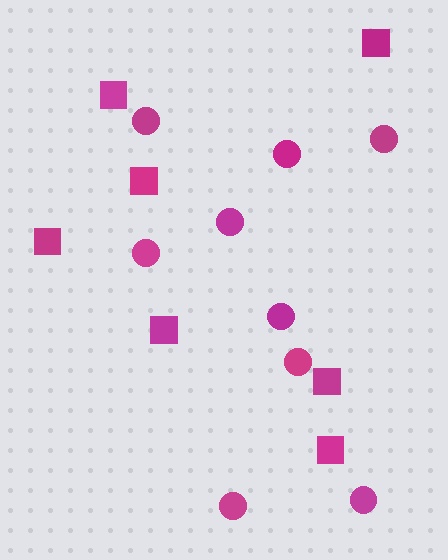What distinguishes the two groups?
There are 2 groups: one group of squares (7) and one group of circles (9).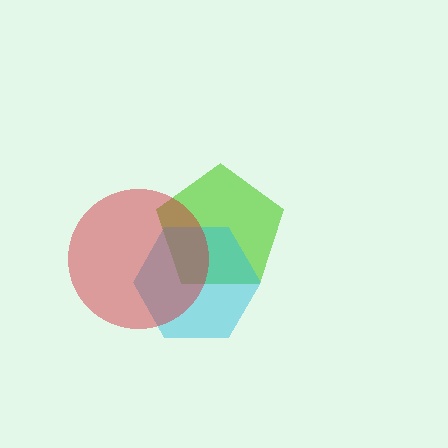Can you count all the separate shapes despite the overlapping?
Yes, there are 3 separate shapes.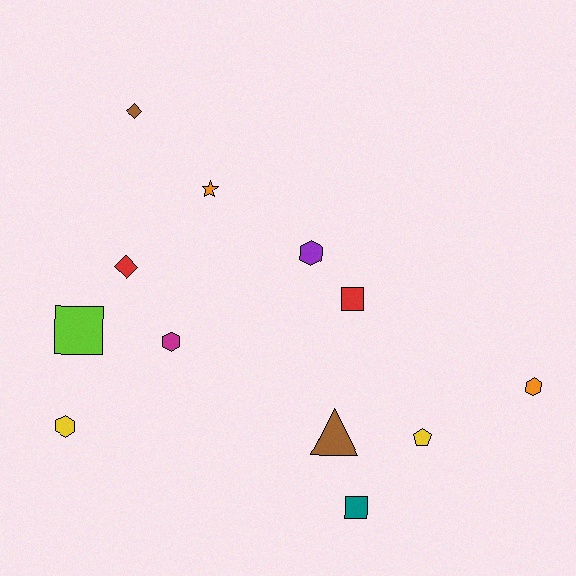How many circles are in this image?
There are no circles.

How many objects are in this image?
There are 12 objects.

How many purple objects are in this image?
There is 1 purple object.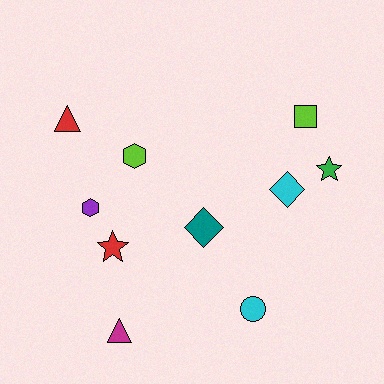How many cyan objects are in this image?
There are 2 cyan objects.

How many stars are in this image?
There are 2 stars.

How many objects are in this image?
There are 10 objects.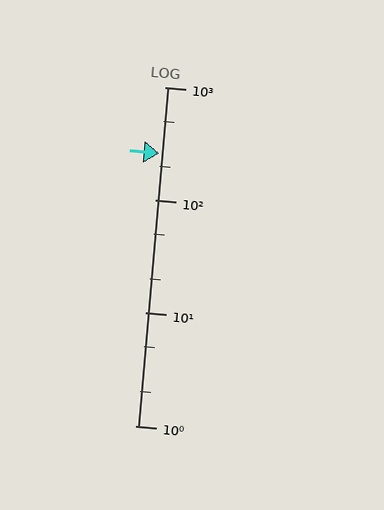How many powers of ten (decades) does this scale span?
The scale spans 3 decades, from 1 to 1000.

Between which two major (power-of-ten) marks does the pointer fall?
The pointer is between 100 and 1000.